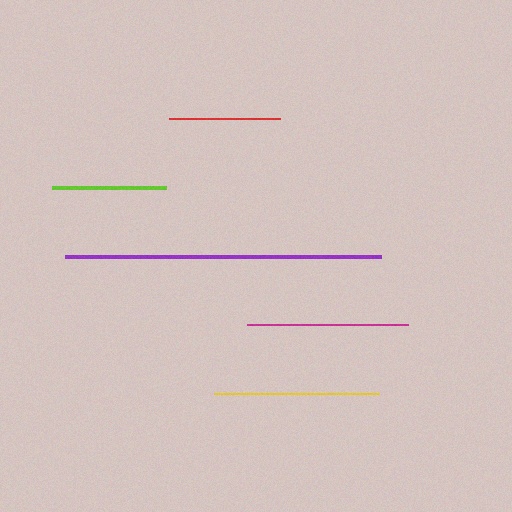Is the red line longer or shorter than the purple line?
The purple line is longer than the red line.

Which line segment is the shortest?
The red line is the shortest at approximately 111 pixels.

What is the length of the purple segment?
The purple segment is approximately 316 pixels long.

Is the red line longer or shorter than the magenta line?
The magenta line is longer than the red line.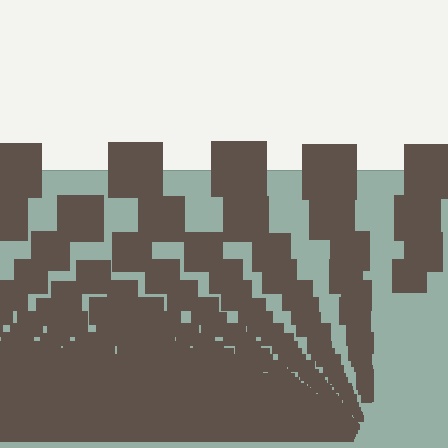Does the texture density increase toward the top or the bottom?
Density increases toward the bottom.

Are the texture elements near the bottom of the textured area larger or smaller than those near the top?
Smaller. The gradient is inverted — elements near the bottom are smaller and denser.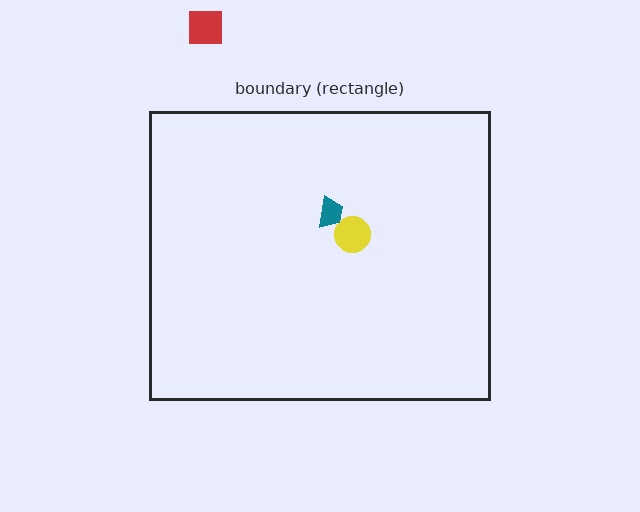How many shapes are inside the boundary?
2 inside, 1 outside.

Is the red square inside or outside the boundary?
Outside.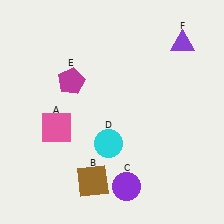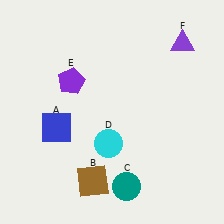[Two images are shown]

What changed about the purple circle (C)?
In Image 1, C is purple. In Image 2, it changed to teal.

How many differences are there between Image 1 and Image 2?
There are 3 differences between the two images.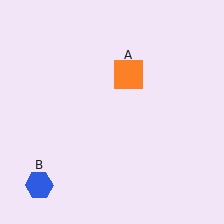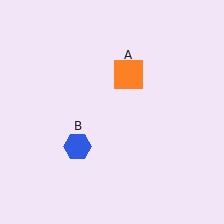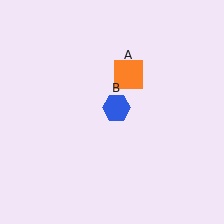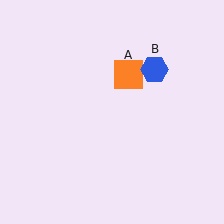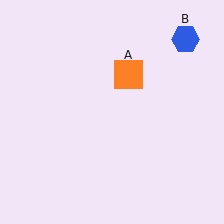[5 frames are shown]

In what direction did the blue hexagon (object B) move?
The blue hexagon (object B) moved up and to the right.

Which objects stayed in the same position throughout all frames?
Orange square (object A) remained stationary.